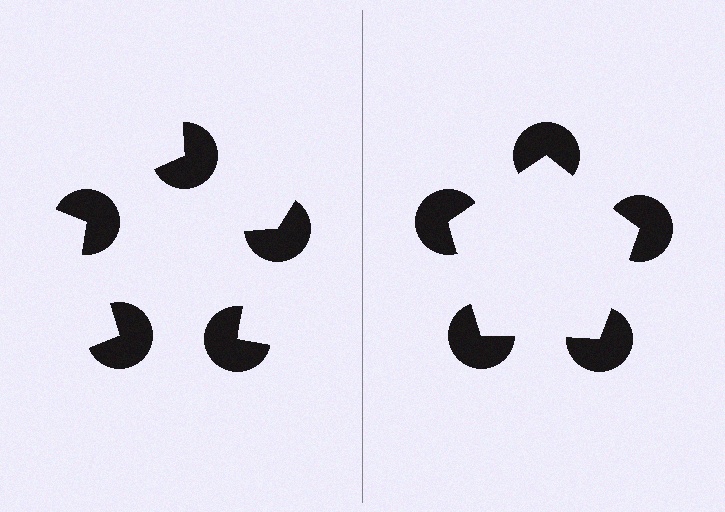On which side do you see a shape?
An illusory pentagon appears on the right side. On the left side the wedge cuts are rotated, so no coherent shape forms.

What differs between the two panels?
The pac-man discs are positioned identically on both sides; only the wedge orientations differ. On the right they align to a pentagon; on the left they are misaligned.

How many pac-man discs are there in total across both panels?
10 — 5 on each side.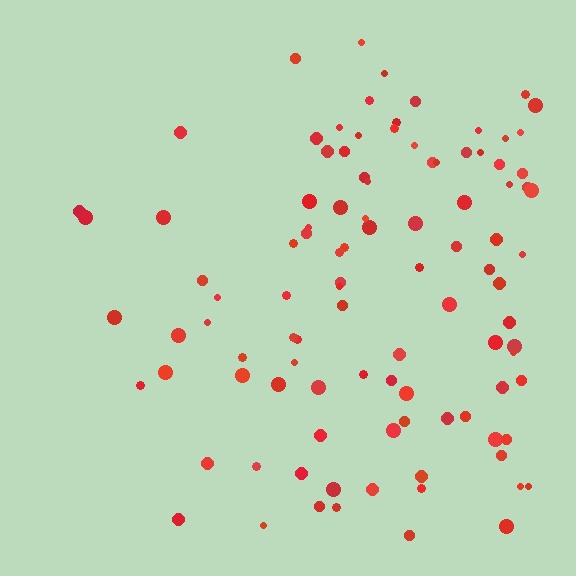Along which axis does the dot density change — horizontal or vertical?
Horizontal.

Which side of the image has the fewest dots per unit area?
The left.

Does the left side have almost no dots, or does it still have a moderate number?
Still a moderate number, just noticeably fewer than the right.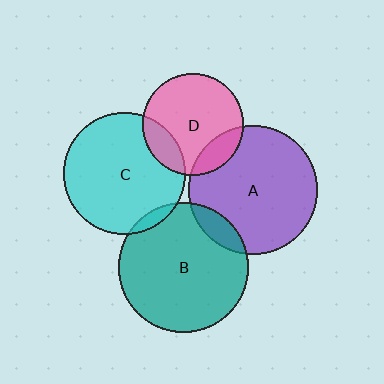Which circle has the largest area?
Circle B (teal).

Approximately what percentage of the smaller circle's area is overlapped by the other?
Approximately 15%.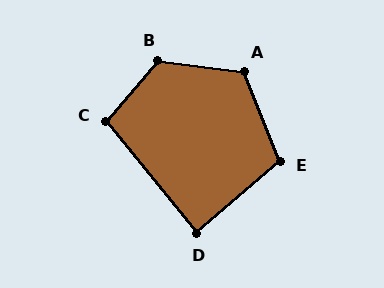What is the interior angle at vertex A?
Approximately 118 degrees (obtuse).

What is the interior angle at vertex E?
Approximately 109 degrees (obtuse).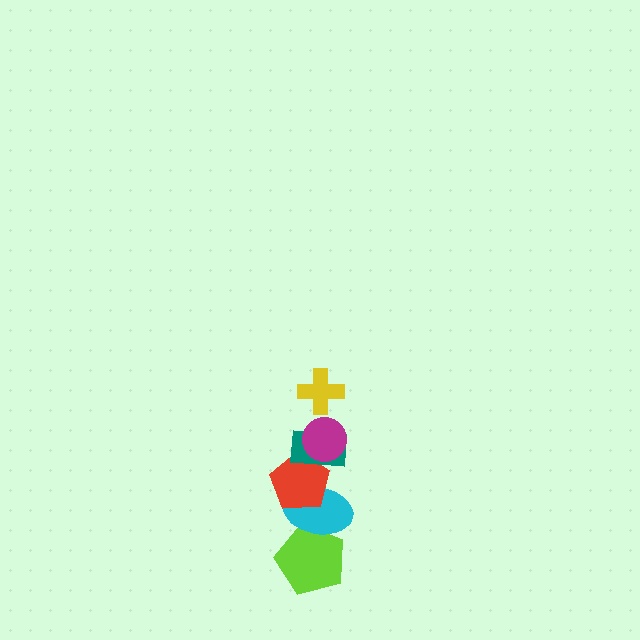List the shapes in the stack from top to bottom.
From top to bottom: the yellow cross, the magenta circle, the teal rectangle, the red pentagon, the cyan ellipse, the lime pentagon.